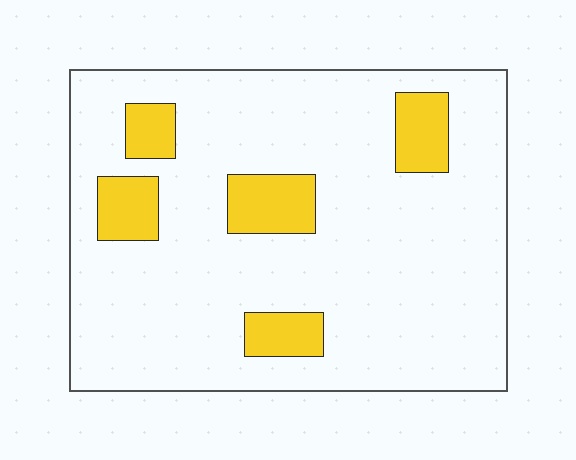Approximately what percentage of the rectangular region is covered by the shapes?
Approximately 15%.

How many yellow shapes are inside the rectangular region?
5.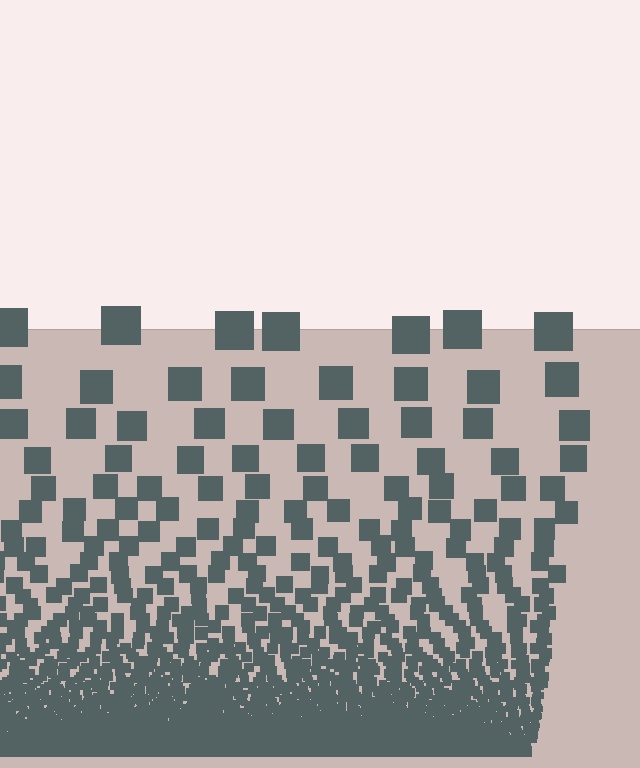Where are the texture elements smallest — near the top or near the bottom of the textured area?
Near the bottom.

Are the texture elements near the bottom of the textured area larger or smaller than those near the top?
Smaller. The gradient is inverted — elements near the bottom are smaller and denser.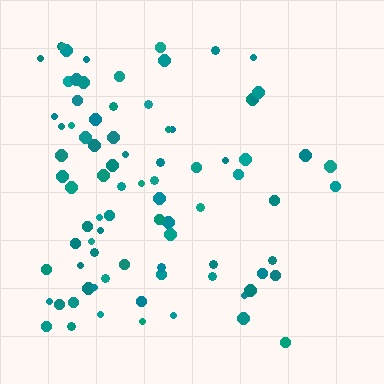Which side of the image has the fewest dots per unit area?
The right.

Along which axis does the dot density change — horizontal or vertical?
Horizontal.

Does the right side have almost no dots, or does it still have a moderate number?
Still a moderate number, just noticeably fewer than the left.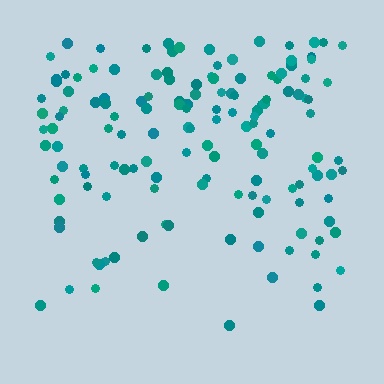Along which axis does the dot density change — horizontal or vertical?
Vertical.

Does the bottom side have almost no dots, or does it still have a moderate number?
Still a moderate number, just noticeably fewer than the top.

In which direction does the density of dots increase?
From bottom to top, with the top side densest.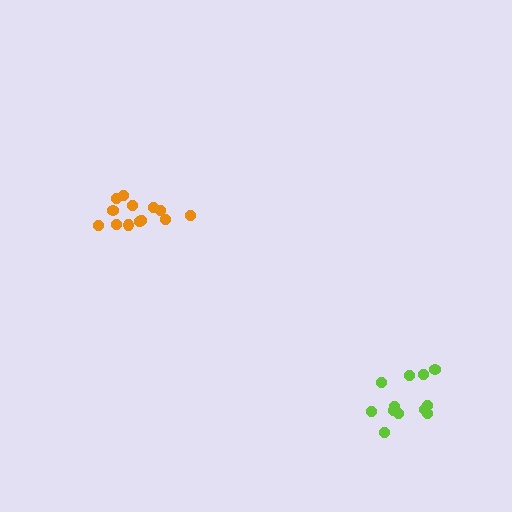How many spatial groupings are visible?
There are 2 spatial groupings.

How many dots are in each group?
Group 1: 13 dots, Group 2: 13 dots (26 total).